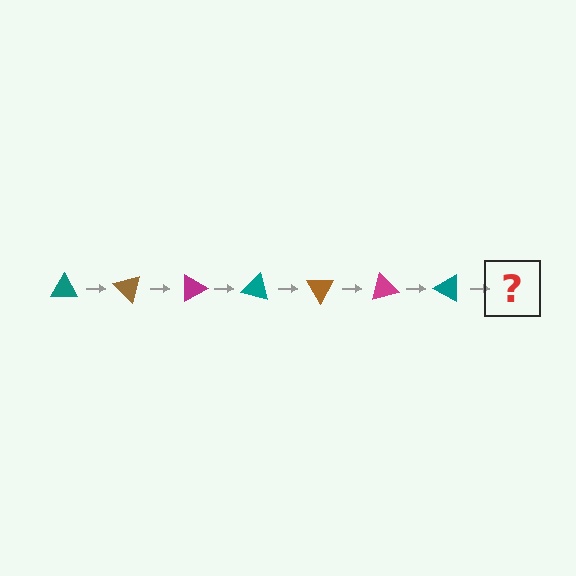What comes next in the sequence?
The next element should be a brown triangle, rotated 315 degrees from the start.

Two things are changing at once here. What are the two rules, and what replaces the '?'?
The two rules are that it rotates 45 degrees each step and the color cycles through teal, brown, and magenta. The '?' should be a brown triangle, rotated 315 degrees from the start.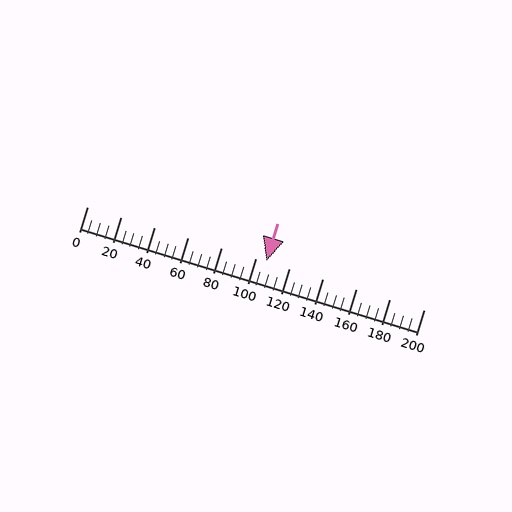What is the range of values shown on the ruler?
The ruler shows values from 0 to 200.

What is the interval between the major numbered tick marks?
The major tick marks are spaced 20 units apart.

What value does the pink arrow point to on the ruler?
The pink arrow points to approximately 107.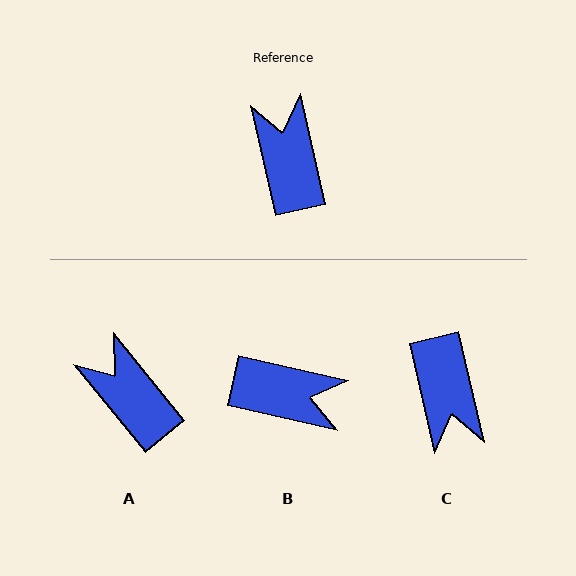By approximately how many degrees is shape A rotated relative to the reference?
Approximately 26 degrees counter-clockwise.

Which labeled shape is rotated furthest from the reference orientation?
C, about 180 degrees away.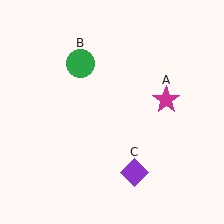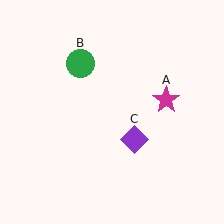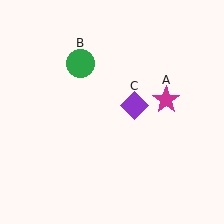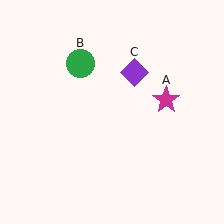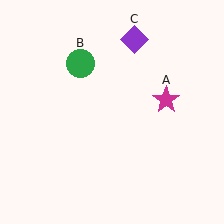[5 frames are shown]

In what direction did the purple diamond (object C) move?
The purple diamond (object C) moved up.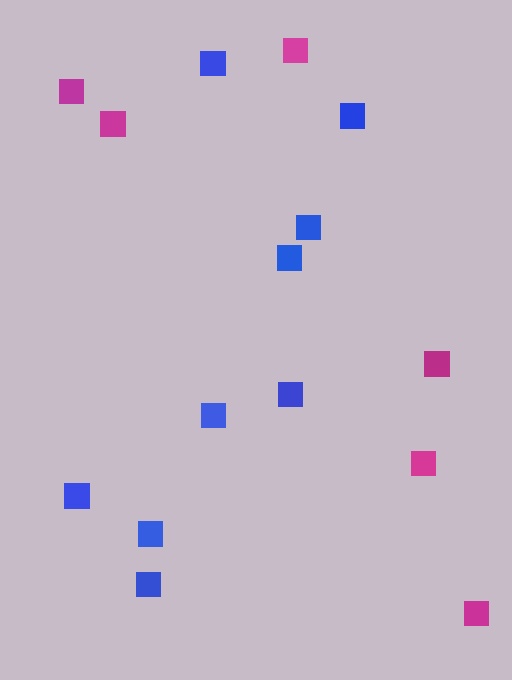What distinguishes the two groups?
There are 2 groups: one group of magenta squares (6) and one group of blue squares (9).